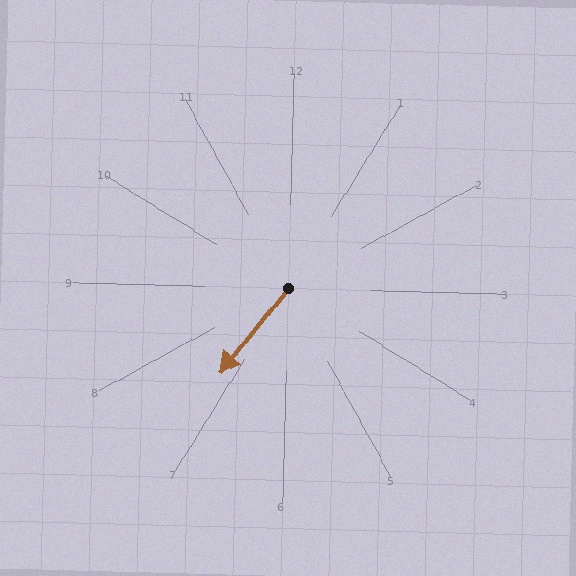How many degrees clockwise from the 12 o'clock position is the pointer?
Approximately 218 degrees.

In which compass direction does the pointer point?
Southwest.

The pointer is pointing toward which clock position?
Roughly 7 o'clock.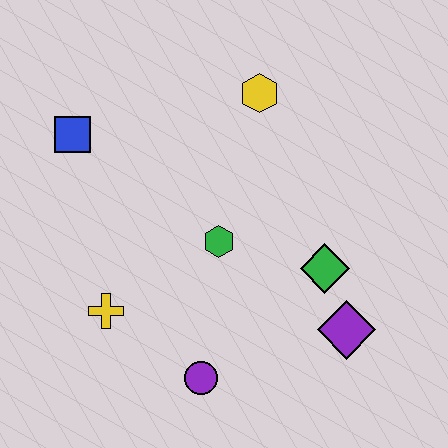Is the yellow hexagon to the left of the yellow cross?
No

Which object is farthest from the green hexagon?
The blue square is farthest from the green hexagon.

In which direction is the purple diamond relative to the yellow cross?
The purple diamond is to the right of the yellow cross.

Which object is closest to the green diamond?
The purple diamond is closest to the green diamond.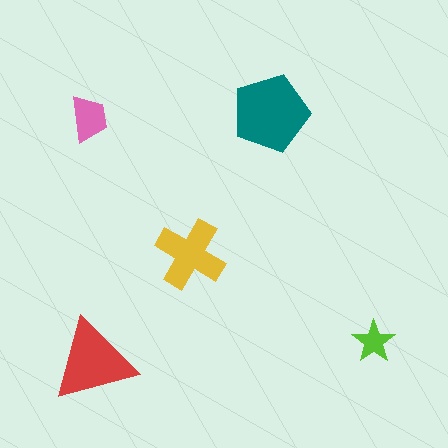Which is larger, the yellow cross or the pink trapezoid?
The yellow cross.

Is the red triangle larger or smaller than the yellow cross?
Larger.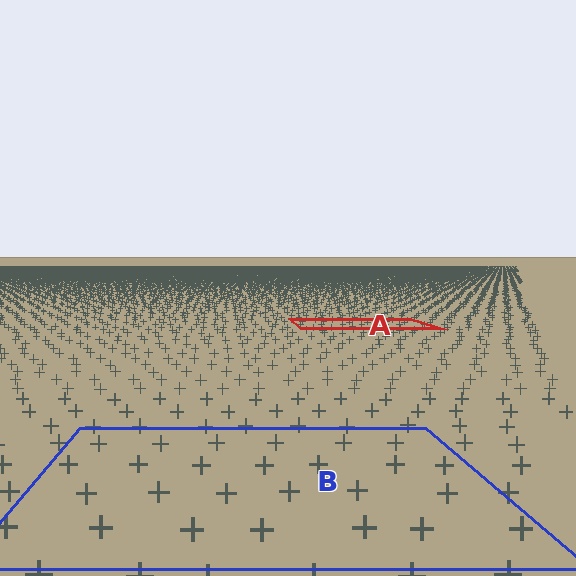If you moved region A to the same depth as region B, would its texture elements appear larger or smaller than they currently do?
They would appear larger. At a closer depth, the same texture elements are projected at a bigger on-screen size.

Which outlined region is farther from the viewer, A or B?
Region A is farther from the viewer — the texture elements inside it appear smaller and more densely packed.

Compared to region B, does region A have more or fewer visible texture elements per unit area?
Region A has more texture elements per unit area — they are packed more densely because it is farther away.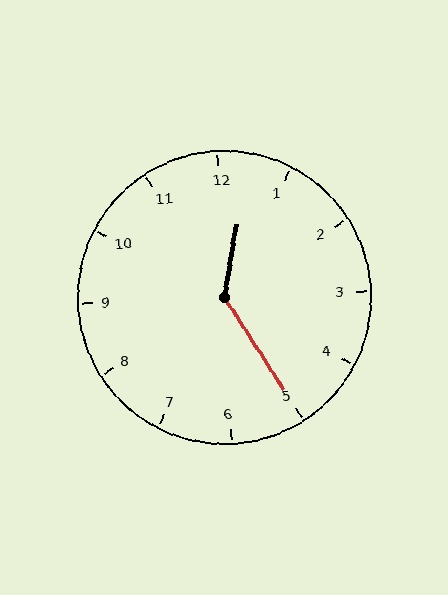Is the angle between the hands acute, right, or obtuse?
It is obtuse.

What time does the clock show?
12:25.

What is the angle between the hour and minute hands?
Approximately 138 degrees.